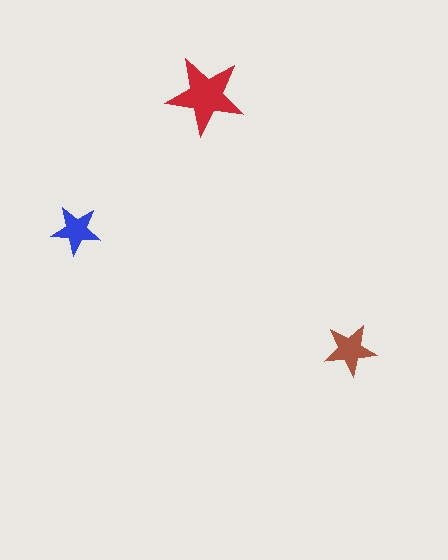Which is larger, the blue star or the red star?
The red one.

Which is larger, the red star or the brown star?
The red one.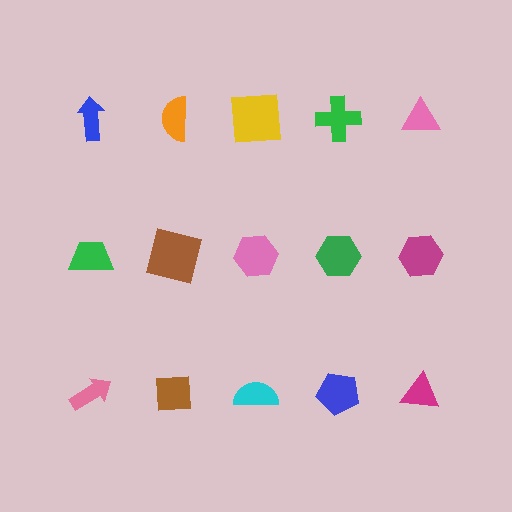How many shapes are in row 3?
5 shapes.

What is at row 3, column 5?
A magenta triangle.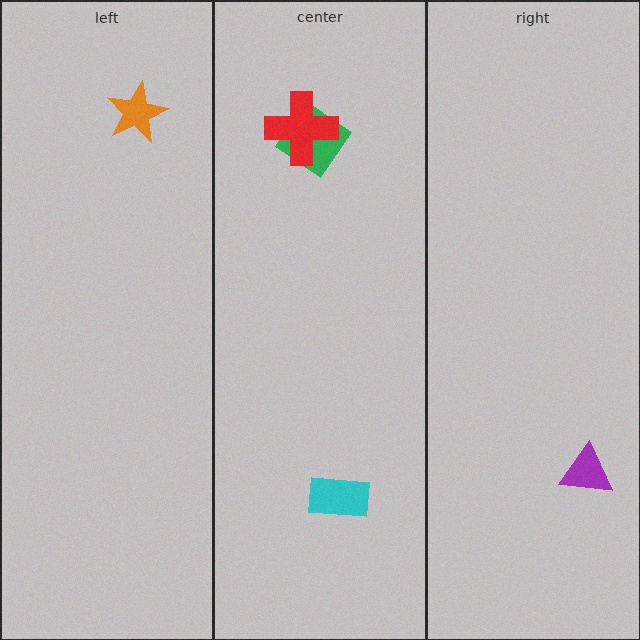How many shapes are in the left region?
1.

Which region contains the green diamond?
The center region.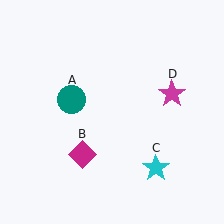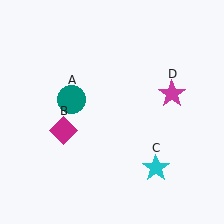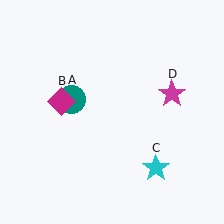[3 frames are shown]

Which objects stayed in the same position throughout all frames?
Teal circle (object A) and cyan star (object C) and magenta star (object D) remained stationary.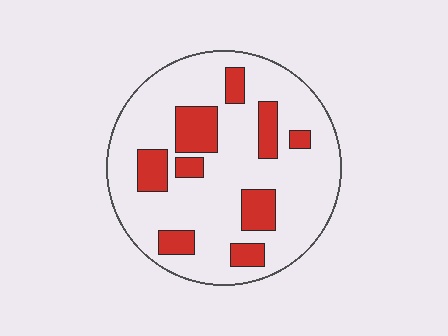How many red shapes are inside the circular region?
9.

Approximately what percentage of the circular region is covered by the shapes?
Approximately 20%.